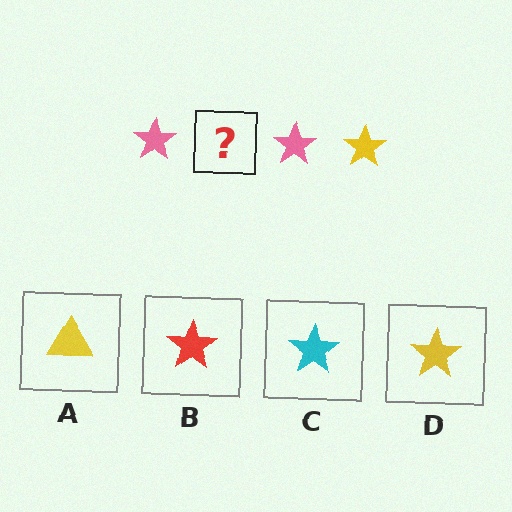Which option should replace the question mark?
Option D.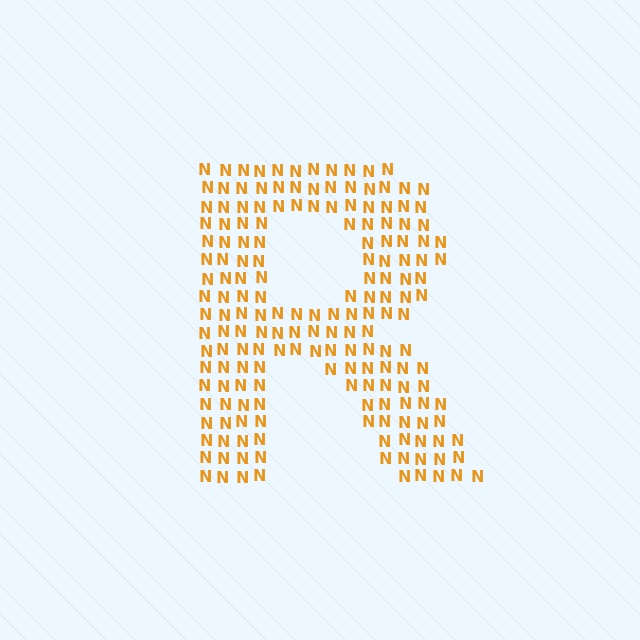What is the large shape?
The large shape is the letter R.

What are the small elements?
The small elements are letter N's.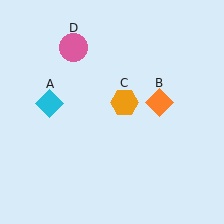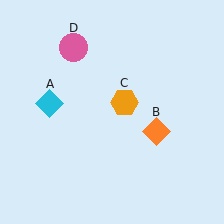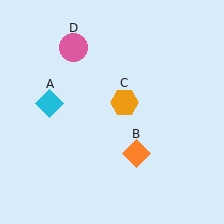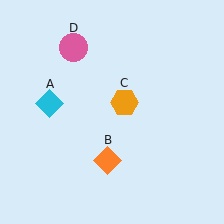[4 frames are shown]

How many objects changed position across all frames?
1 object changed position: orange diamond (object B).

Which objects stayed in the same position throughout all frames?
Cyan diamond (object A) and orange hexagon (object C) and pink circle (object D) remained stationary.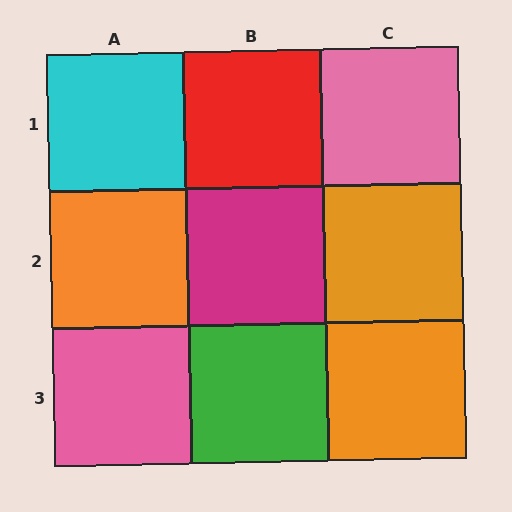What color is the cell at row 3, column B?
Green.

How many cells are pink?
2 cells are pink.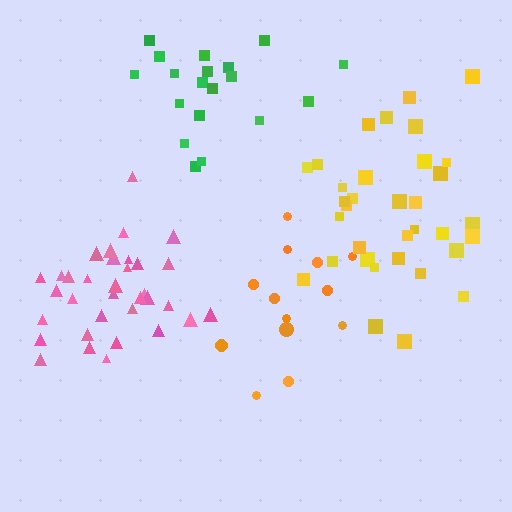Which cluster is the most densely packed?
Pink.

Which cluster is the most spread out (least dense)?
Orange.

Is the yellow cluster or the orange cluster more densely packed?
Yellow.